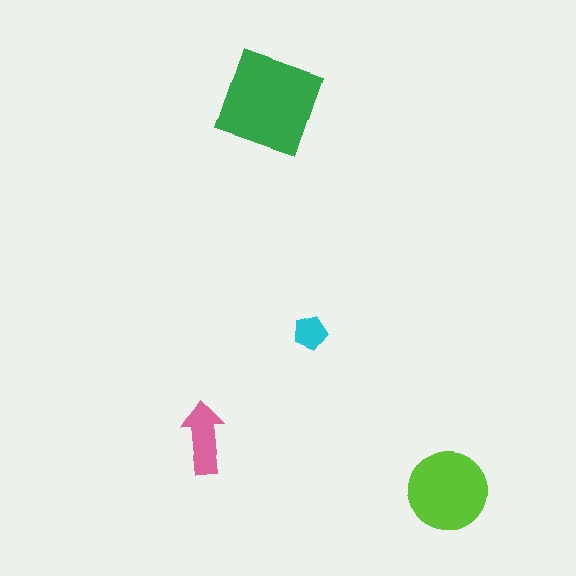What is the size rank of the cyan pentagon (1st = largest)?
4th.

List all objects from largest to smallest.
The green square, the lime circle, the pink arrow, the cyan pentagon.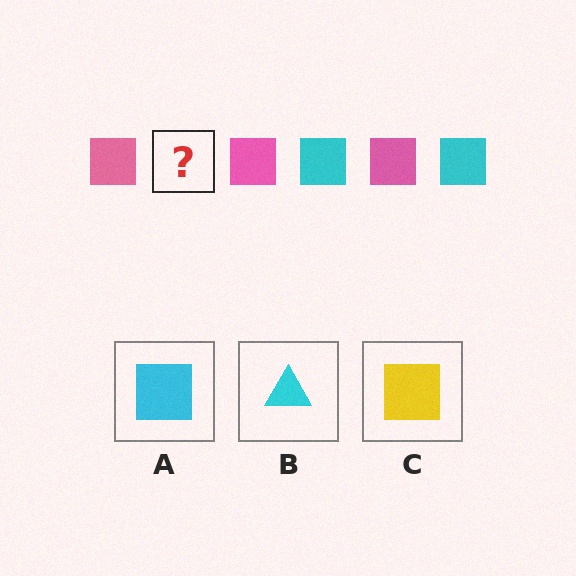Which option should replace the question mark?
Option A.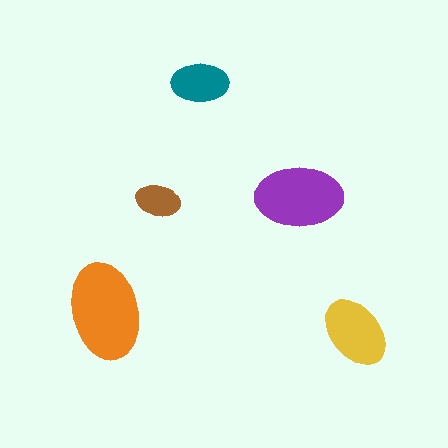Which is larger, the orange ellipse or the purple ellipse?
The orange one.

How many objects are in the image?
There are 5 objects in the image.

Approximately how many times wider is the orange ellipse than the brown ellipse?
About 2 times wider.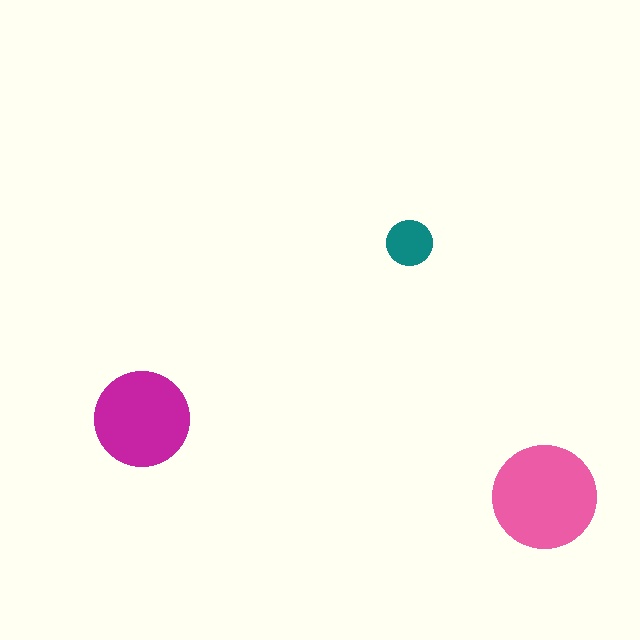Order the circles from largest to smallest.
the pink one, the magenta one, the teal one.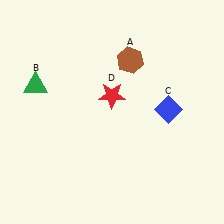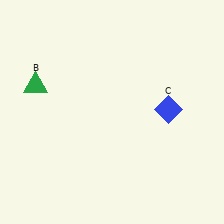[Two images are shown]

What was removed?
The red star (D), the brown hexagon (A) were removed in Image 2.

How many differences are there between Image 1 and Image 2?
There are 2 differences between the two images.